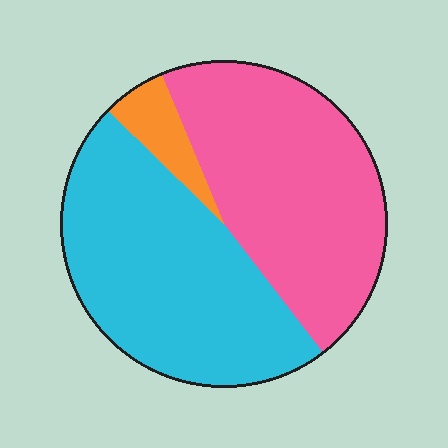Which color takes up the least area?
Orange, at roughly 5%.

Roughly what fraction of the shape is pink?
Pink covers roughly 45% of the shape.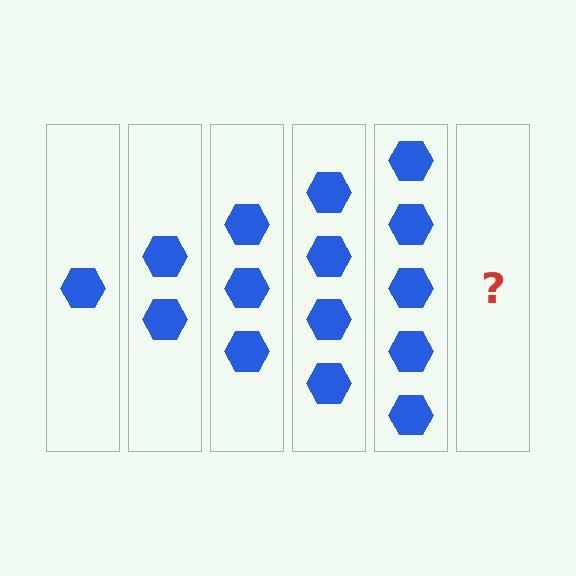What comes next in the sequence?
The next element should be 6 hexagons.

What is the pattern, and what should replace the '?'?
The pattern is that each step adds one more hexagon. The '?' should be 6 hexagons.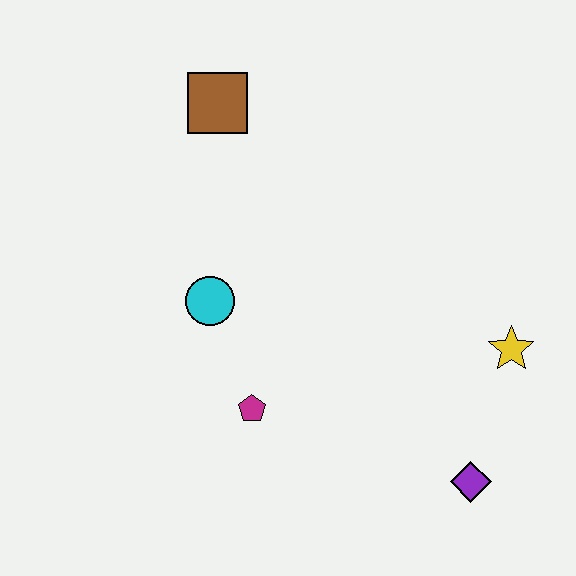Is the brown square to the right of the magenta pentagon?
No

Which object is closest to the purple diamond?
The yellow star is closest to the purple diamond.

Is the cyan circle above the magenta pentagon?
Yes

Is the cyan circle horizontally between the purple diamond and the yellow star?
No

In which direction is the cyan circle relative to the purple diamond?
The cyan circle is to the left of the purple diamond.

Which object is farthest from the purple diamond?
The brown square is farthest from the purple diamond.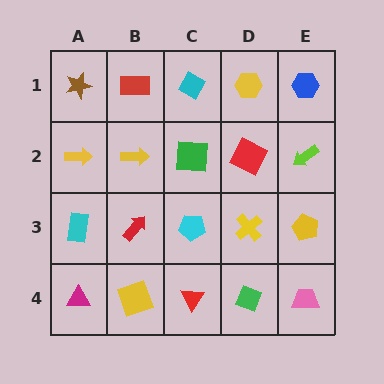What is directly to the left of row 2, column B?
A yellow arrow.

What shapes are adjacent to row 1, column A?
A yellow arrow (row 2, column A), a red rectangle (row 1, column B).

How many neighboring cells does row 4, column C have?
3.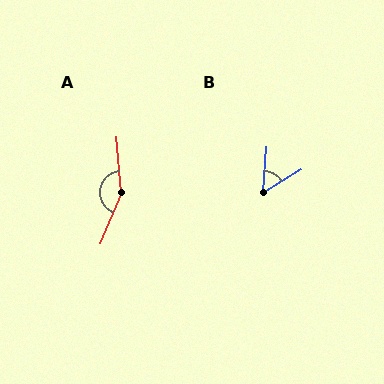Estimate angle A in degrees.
Approximately 153 degrees.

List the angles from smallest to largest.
B (55°), A (153°).